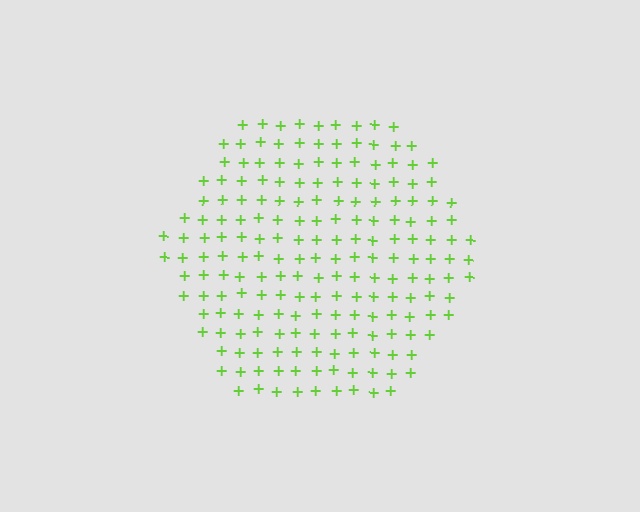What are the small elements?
The small elements are plus signs.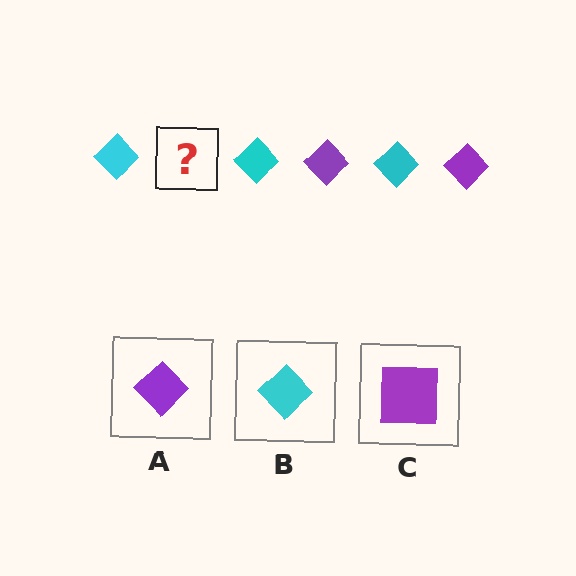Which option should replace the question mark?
Option A.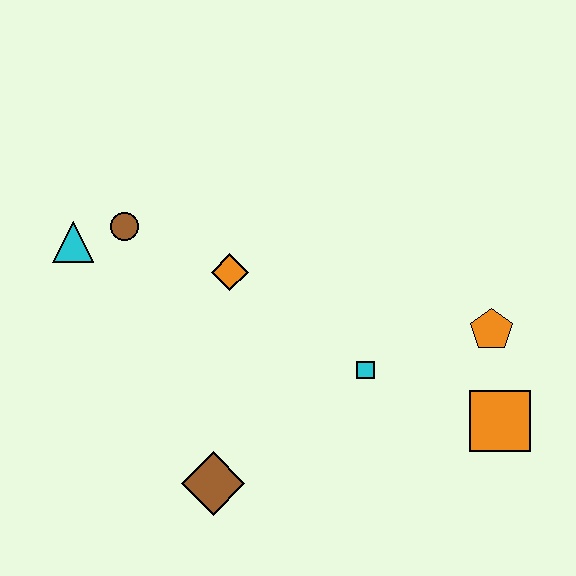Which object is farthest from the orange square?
The cyan triangle is farthest from the orange square.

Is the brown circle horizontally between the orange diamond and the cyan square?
No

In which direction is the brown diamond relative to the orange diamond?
The brown diamond is below the orange diamond.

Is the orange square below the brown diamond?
No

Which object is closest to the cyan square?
The orange pentagon is closest to the cyan square.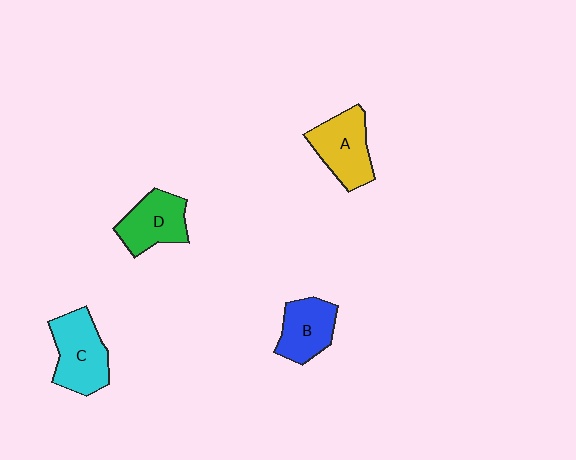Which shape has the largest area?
Shape C (cyan).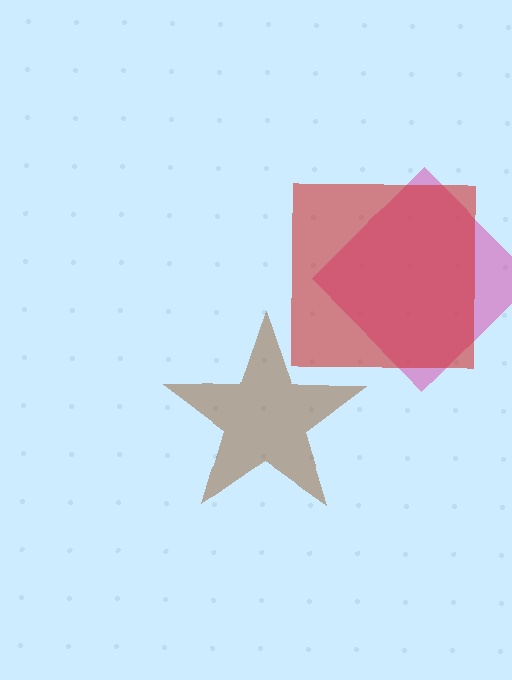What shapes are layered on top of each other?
The layered shapes are: a magenta diamond, a brown star, a red square.